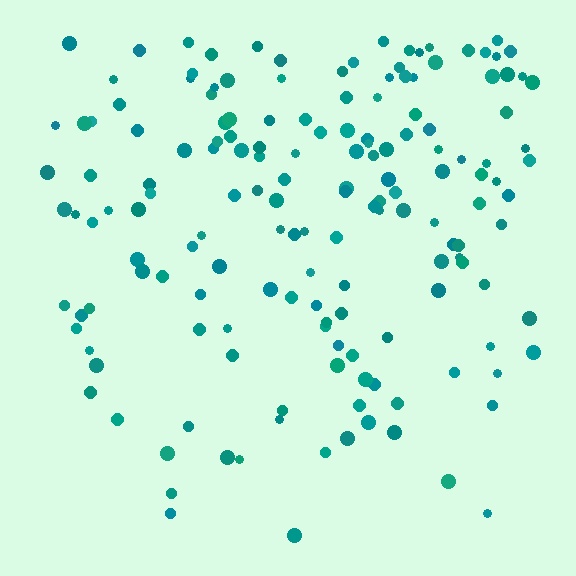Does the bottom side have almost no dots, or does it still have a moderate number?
Still a moderate number, just noticeably fewer than the top.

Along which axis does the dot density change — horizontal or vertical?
Vertical.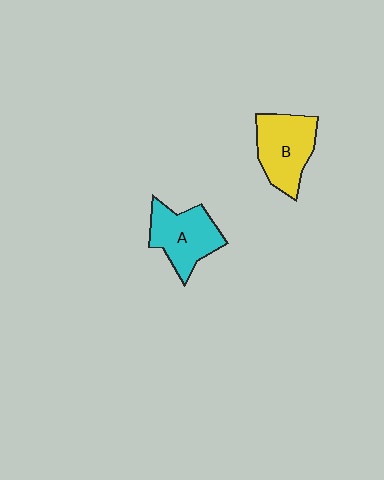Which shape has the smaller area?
Shape A (cyan).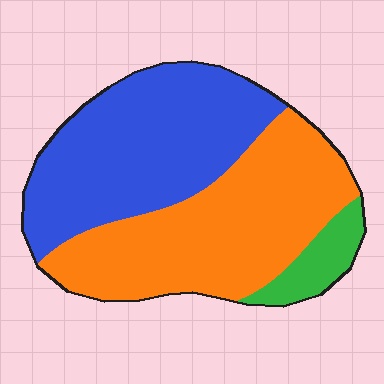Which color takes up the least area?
Green, at roughly 10%.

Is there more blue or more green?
Blue.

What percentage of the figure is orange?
Orange takes up about one half (1/2) of the figure.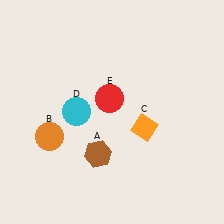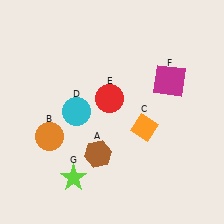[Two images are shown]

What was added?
A magenta square (F), a lime star (G) were added in Image 2.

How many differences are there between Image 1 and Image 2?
There are 2 differences between the two images.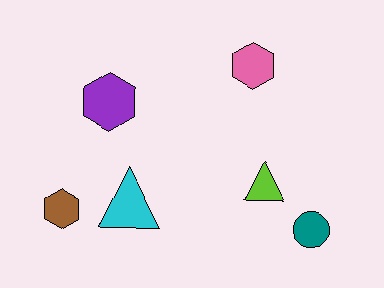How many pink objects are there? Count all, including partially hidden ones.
There is 1 pink object.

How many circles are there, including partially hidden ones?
There is 1 circle.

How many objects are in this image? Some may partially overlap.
There are 6 objects.